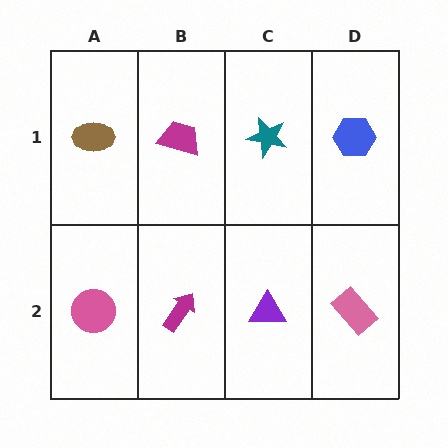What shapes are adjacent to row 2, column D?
A blue hexagon (row 1, column D), a purple triangle (row 2, column C).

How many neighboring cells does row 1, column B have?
3.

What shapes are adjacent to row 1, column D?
A pink rectangle (row 2, column D), a teal star (row 1, column C).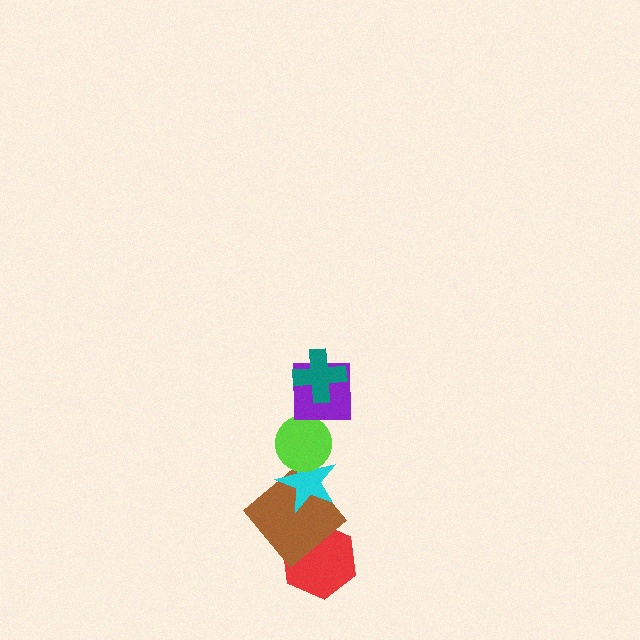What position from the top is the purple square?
The purple square is 2nd from the top.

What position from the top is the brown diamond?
The brown diamond is 5th from the top.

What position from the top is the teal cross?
The teal cross is 1st from the top.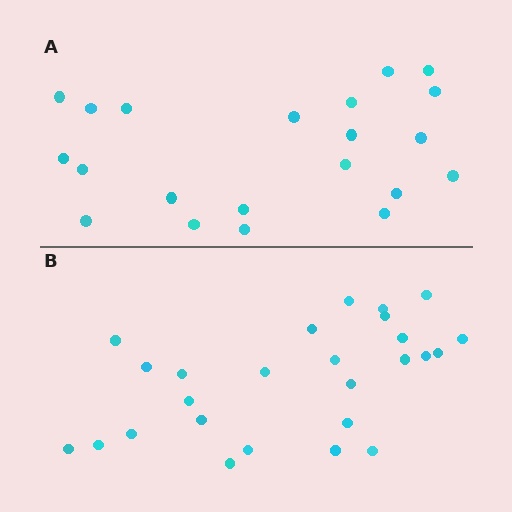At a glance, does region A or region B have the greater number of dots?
Region B (the bottom region) has more dots.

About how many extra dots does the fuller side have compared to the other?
Region B has about 5 more dots than region A.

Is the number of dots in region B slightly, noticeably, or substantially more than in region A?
Region B has only slightly more — the two regions are fairly close. The ratio is roughly 1.2 to 1.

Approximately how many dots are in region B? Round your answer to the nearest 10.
About 30 dots. (The exact count is 26, which rounds to 30.)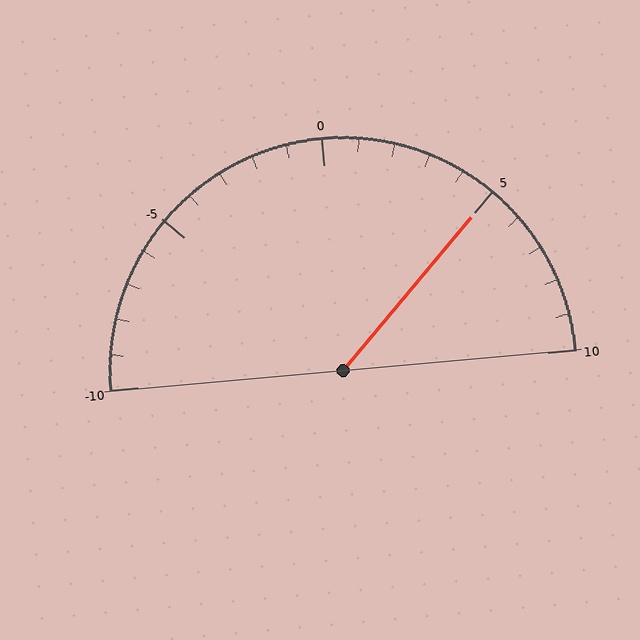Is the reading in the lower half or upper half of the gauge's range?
The reading is in the upper half of the range (-10 to 10).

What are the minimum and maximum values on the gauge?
The gauge ranges from -10 to 10.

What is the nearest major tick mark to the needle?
The nearest major tick mark is 5.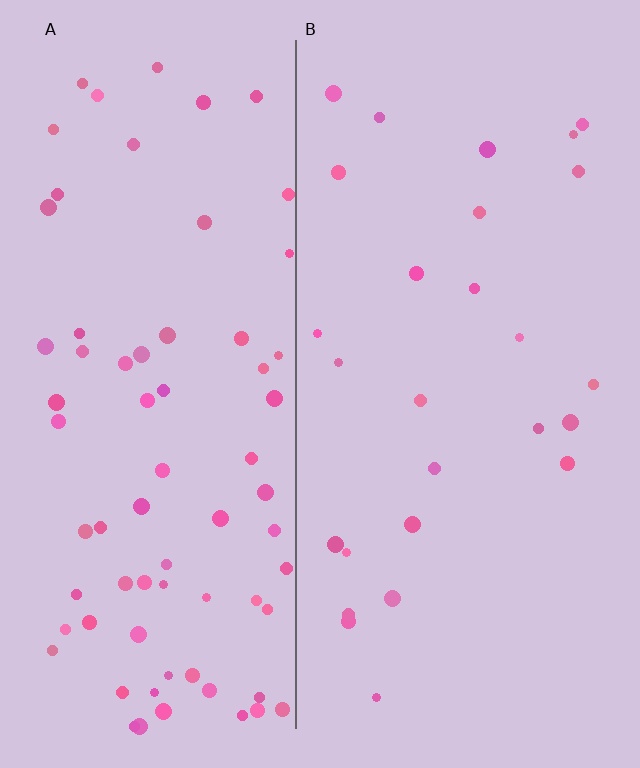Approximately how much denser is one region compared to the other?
Approximately 2.7× — region A over region B.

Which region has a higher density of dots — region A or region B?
A (the left).